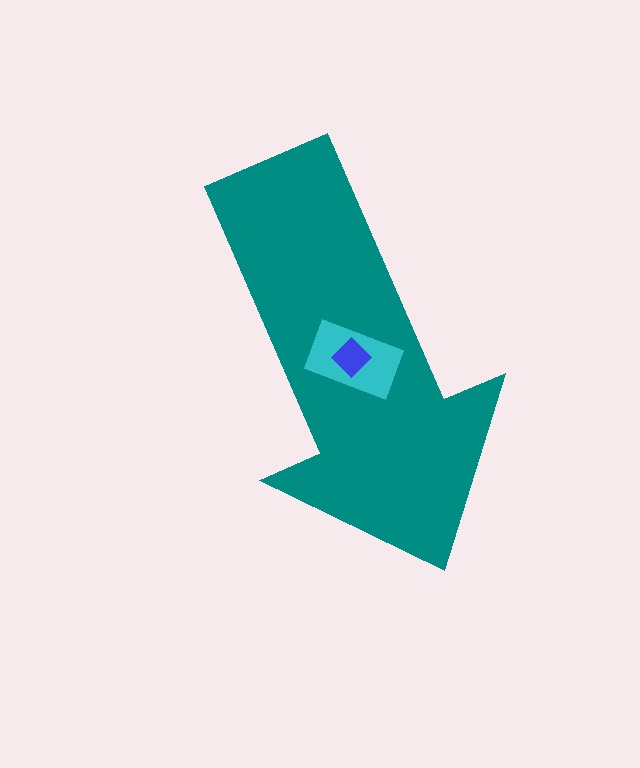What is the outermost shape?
The teal arrow.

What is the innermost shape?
The blue diamond.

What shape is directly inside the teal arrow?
The cyan rectangle.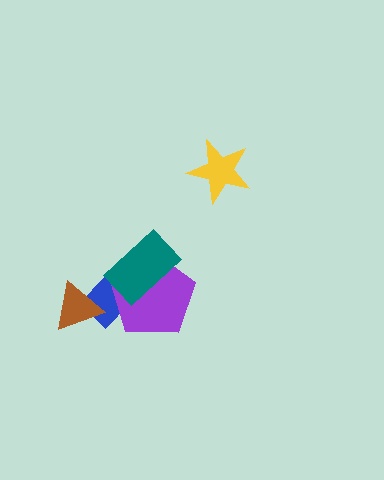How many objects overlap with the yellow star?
0 objects overlap with the yellow star.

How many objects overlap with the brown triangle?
1 object overlaps with the brown triangle.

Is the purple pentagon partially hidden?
Yes, it is partially covered by another shape.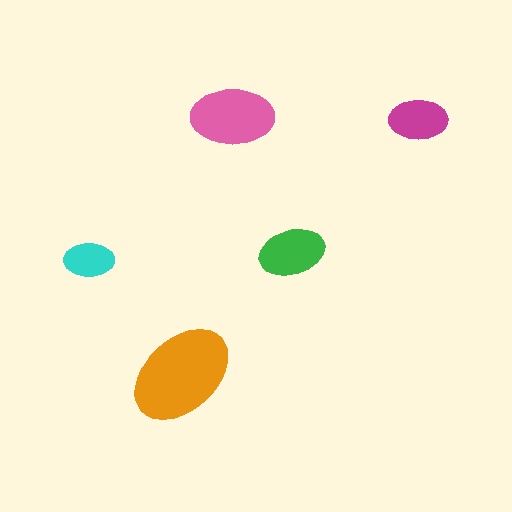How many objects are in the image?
There are 5 objects in the image.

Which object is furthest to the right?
The magenta ellipse is rightmost.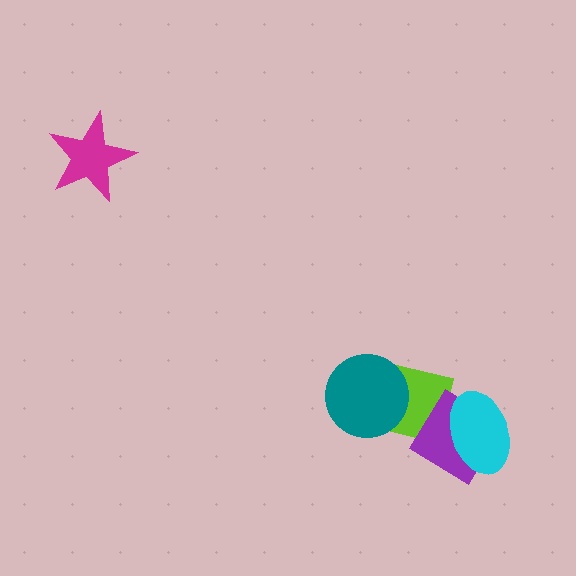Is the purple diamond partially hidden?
Yes, it is partially covered by another shape.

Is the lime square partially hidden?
Yes, it is partially covered by another shape.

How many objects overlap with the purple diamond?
2 objects overlap with the purple diamond.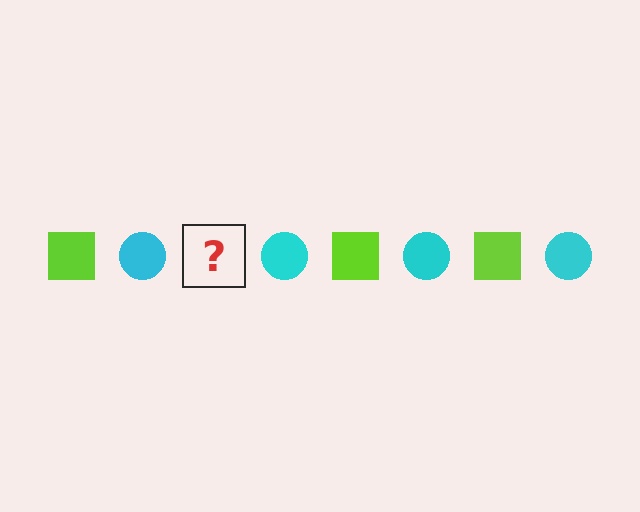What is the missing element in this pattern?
The missing element is a lime square.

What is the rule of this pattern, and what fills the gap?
The rule is that the pattern alternates between lime square and cyan circle. The gap should be filled with a lime square.